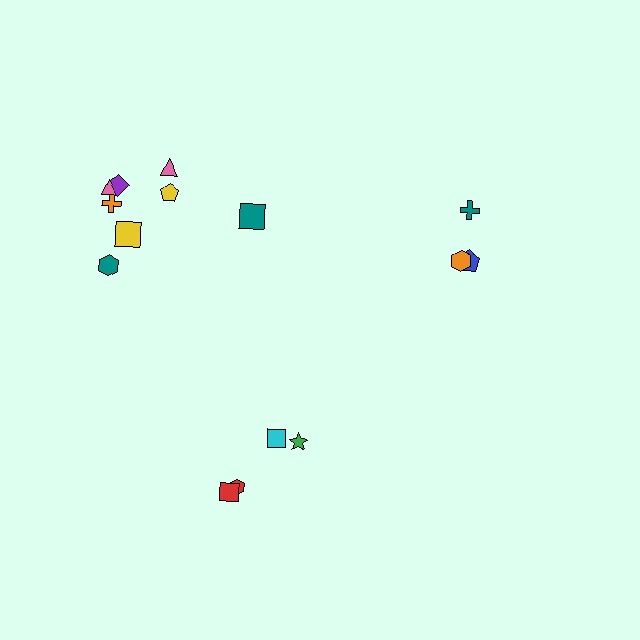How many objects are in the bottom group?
There are 4 objects.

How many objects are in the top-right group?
There are 3 objects.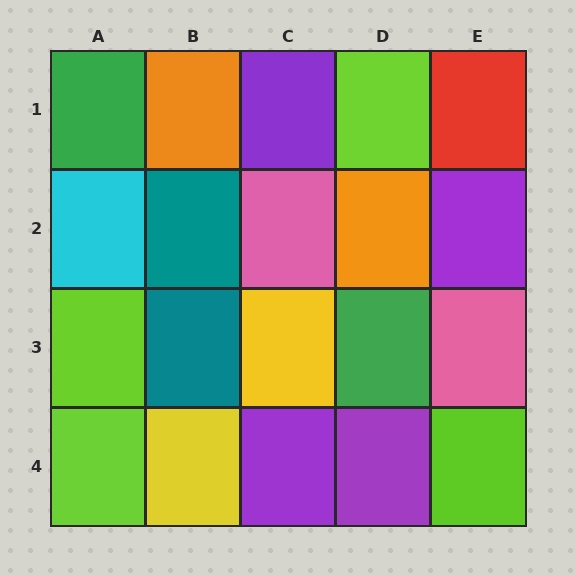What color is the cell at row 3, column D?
Green.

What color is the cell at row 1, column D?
Lime.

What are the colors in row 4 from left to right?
Lime, yellow, purple, purple, lime.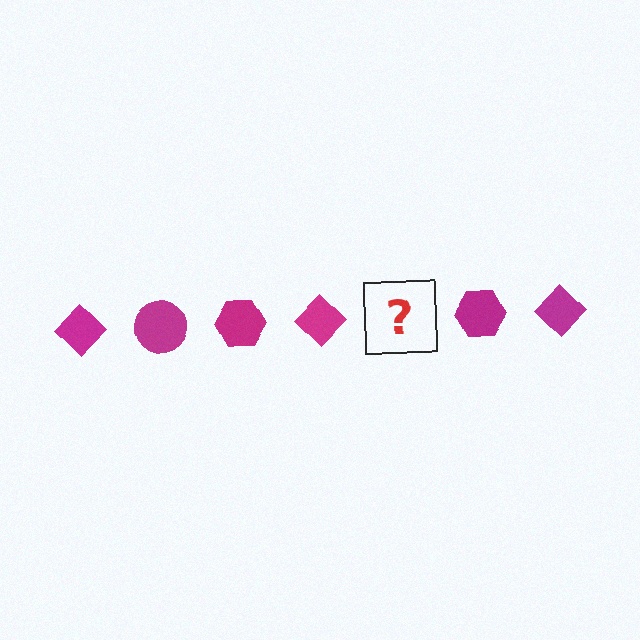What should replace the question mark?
The question mark should be replaced with a magenta circle.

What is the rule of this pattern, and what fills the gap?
The rule is that the pattern cycles through diamond, circle, hexagon shapes in magenta. The gap should be filled with a magenta circle.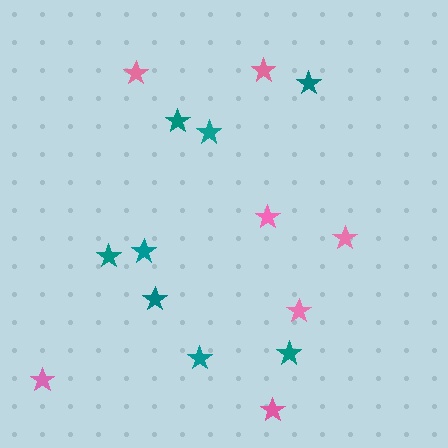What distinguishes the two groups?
There are 2 groups: one group of teal stars (8) and one group of pink stars (7).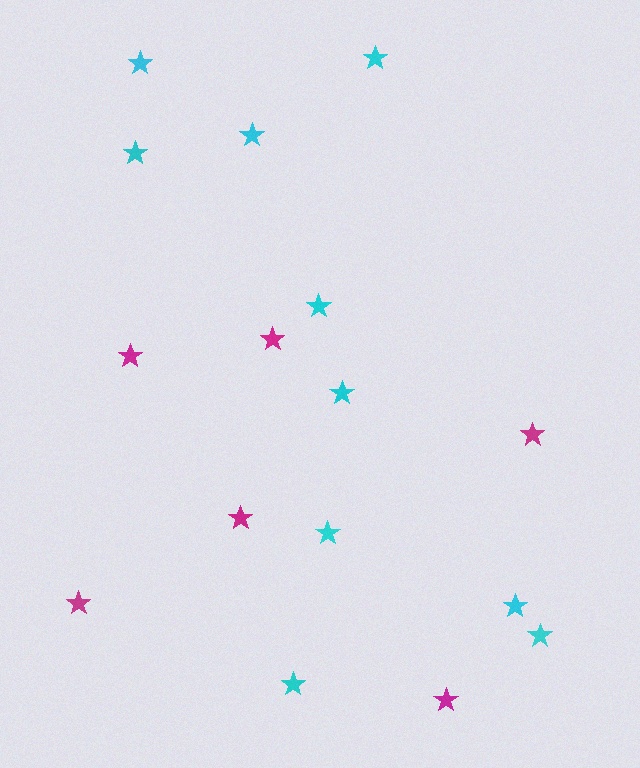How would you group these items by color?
There are 2 groups: one group of magenta stars (6) and one group of cyan stars (10).